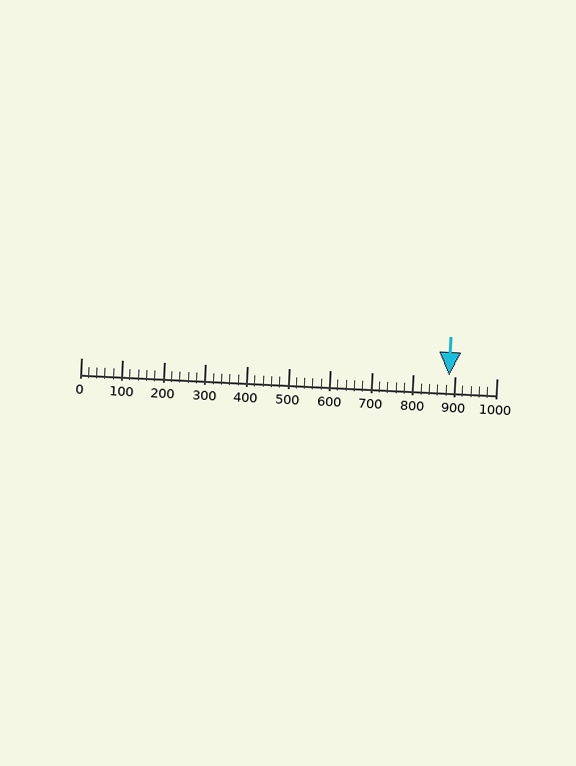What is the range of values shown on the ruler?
The ruler shows values from 0 to 1000.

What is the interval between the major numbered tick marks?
The major tick marks are spaced 100 units apart.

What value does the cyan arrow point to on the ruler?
The cyan arrow points to approximately 886.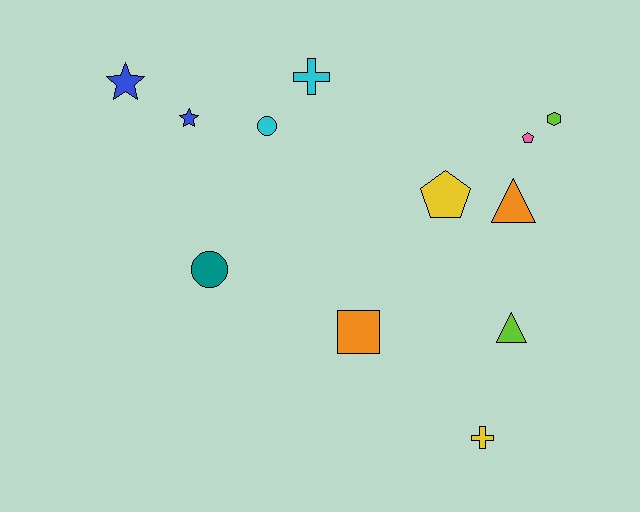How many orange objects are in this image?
There are 2 orange objects.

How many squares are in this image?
There is 1 square.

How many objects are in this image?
There are 12 objects.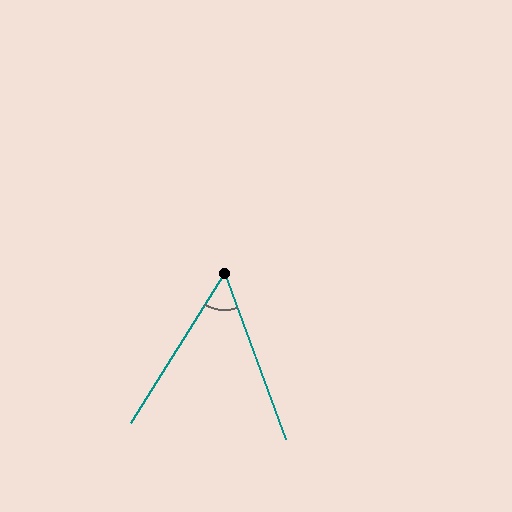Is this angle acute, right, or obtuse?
It is acute.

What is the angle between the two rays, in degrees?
Approximately 52 degrees.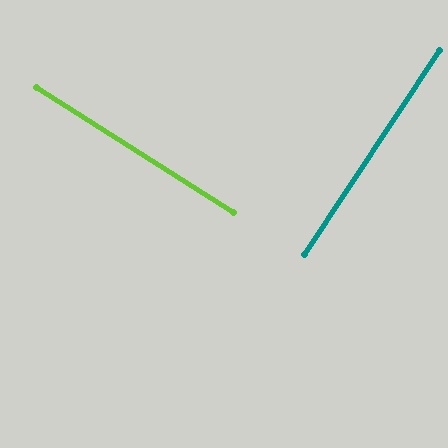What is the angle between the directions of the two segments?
Approximately 89 degrees.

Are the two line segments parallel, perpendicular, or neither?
Perpendicular — they meet at approximately 89°.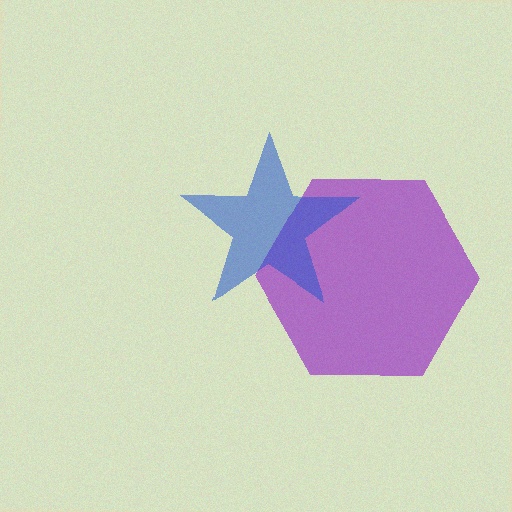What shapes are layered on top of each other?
The layered shapes are: a purple hexagon, a blue star.